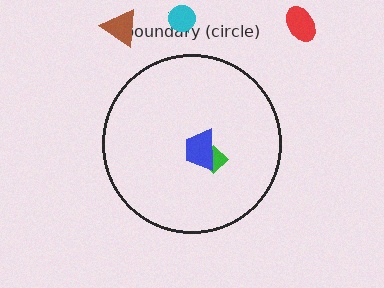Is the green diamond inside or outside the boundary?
Inside.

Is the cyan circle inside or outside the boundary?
Outside.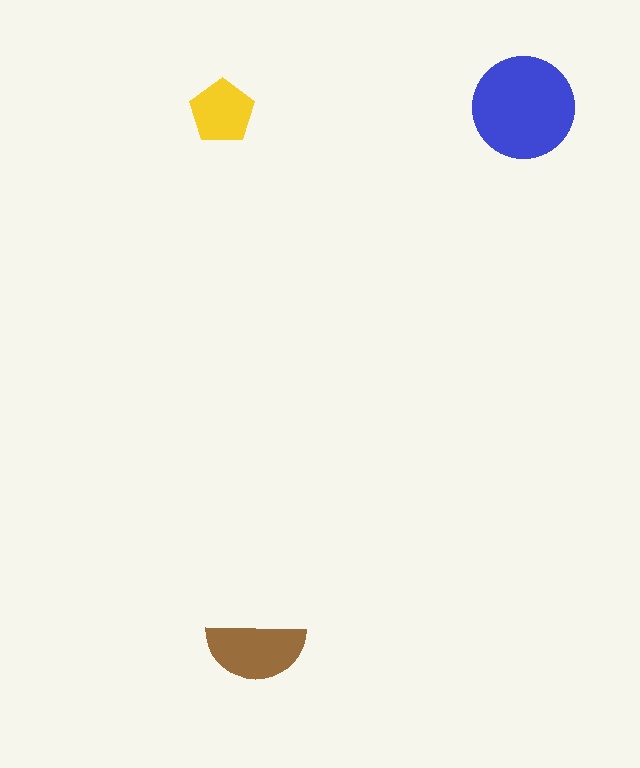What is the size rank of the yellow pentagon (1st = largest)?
3rd.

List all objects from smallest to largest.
The yellow pentagon, the brown semicircle, the blue circle.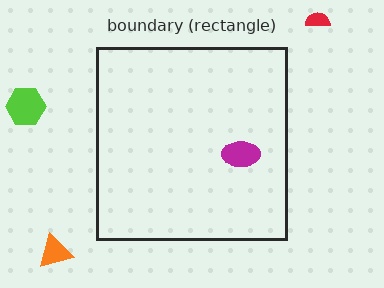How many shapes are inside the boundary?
1 inside, 3 outside.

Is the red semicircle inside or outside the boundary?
Outside.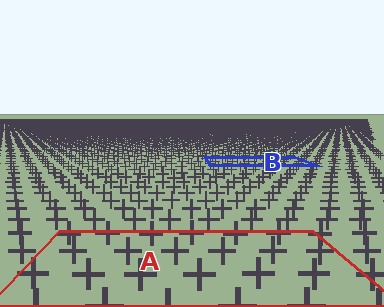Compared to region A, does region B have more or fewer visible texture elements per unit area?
Region B has more texture elements per unit area — they are packed more densely because it is farther away.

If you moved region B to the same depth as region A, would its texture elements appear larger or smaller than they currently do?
They would appear larger. At a closer depth, the same texture elements are projected at a bigger on-screen size.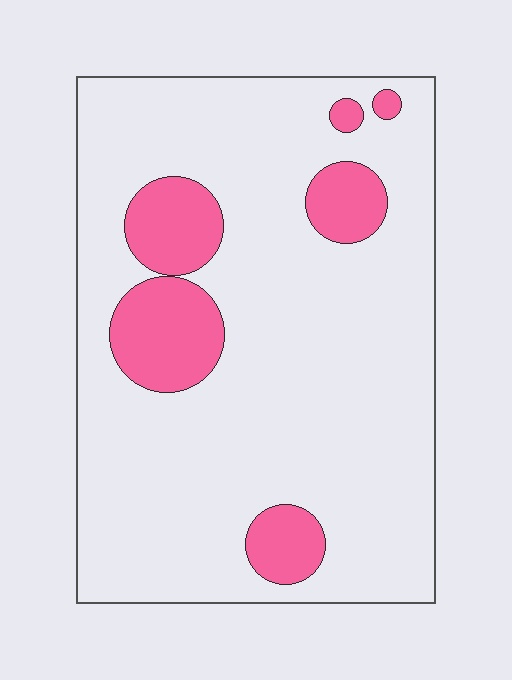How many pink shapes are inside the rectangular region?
6.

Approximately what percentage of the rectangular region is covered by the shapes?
Approximately 15%.